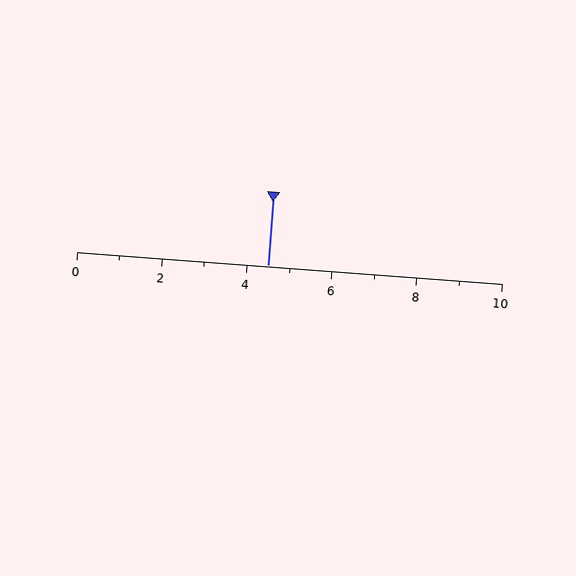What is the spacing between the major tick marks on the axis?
The major ticks are spaced 2 apart.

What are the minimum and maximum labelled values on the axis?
The axis runs from 0 to 10.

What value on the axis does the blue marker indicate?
The marker indicates approximately 4.5.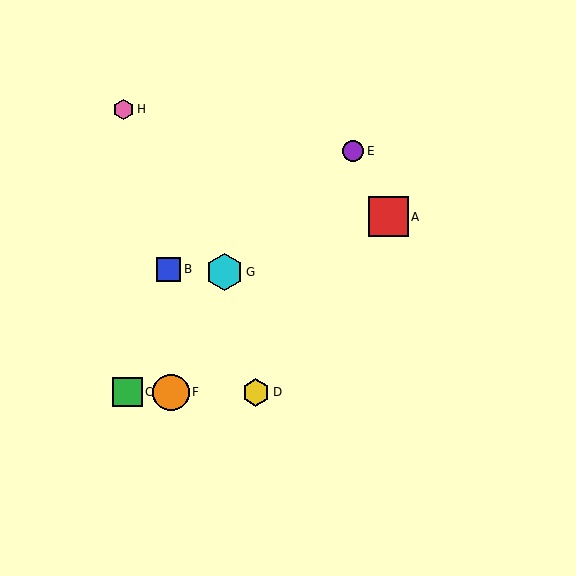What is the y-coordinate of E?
Object E is at y≈151.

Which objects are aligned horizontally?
Objects C, D, F are aligned horizontally.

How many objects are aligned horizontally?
3 objects (C, D, F) are aligned horizontally.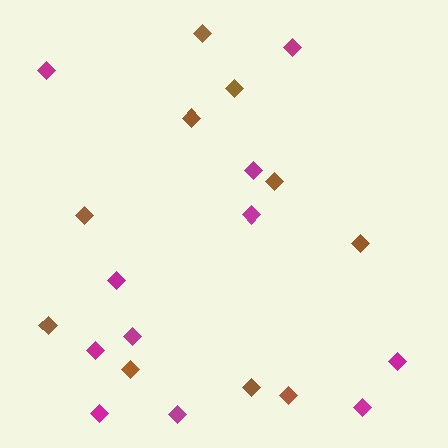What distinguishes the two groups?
There are 2 groups: one group of brown diamonds (10) and one group of magenta diamonds (11).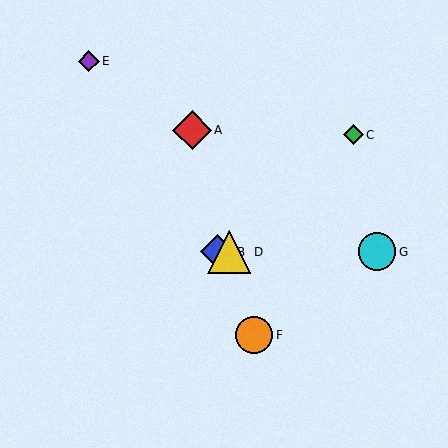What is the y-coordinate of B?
Object B is at y≈252.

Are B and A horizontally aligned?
No, B is at y≈252 and A is at y≈130.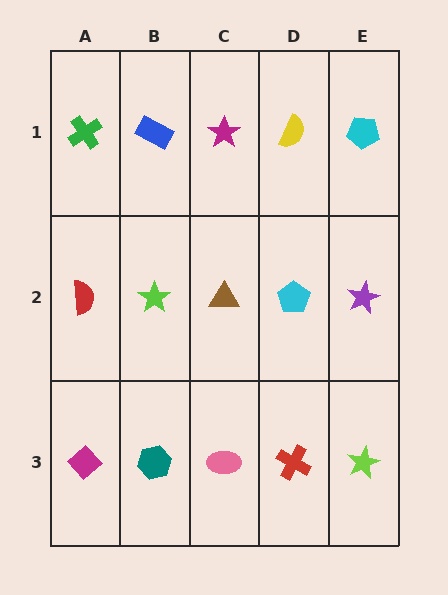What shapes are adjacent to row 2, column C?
A magenta star (row 1, column C), a pink ellipse (row 3, column C), a lime star (row 2, column B), a cyan pentagon (row 2, column D).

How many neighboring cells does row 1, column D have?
3.